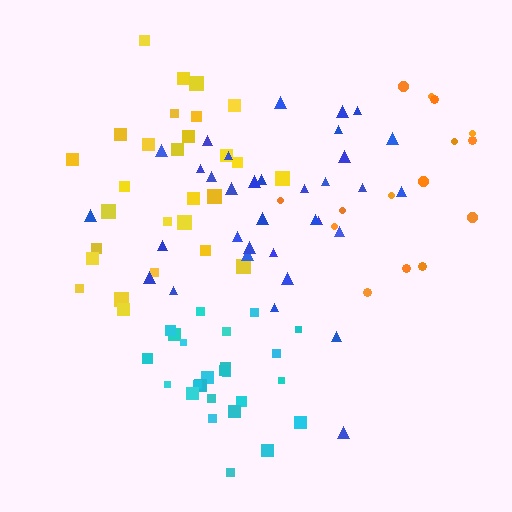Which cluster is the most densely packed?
Cyan.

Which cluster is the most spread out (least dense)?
Orange.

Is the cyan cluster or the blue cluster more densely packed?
Cyan.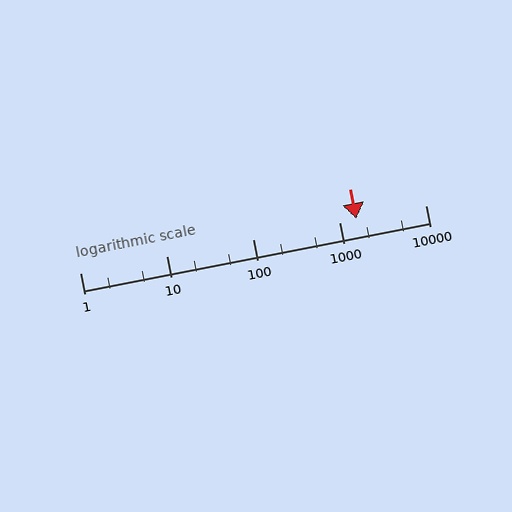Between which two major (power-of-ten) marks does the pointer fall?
The pointer is between 1000 and 10000.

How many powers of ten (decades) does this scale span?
The scale spans 4 decades, from 1 to 10000.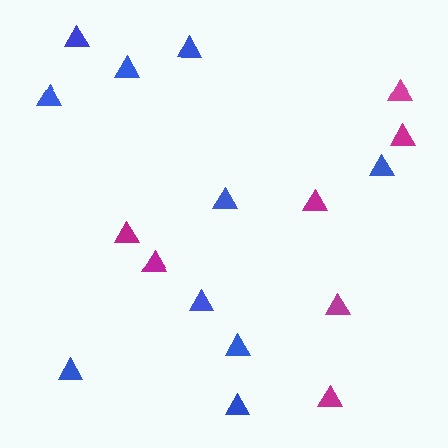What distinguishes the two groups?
There are 2 groups: one group of magenta triangles (7) and one group of blue triangles (10).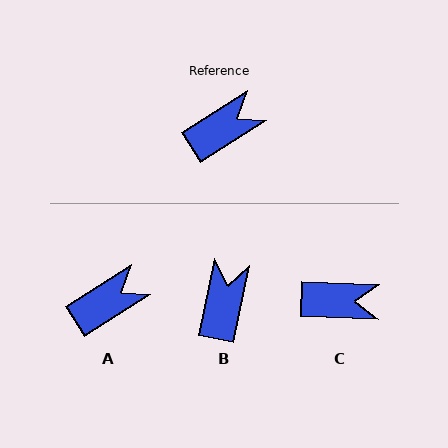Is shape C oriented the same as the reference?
No, it is off by about 34 degrees.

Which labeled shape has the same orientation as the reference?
A.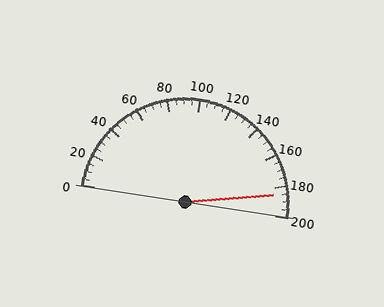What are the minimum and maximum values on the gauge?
The gauge ranges from 0 to 200.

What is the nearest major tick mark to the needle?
The nearest major tick mark is 180.